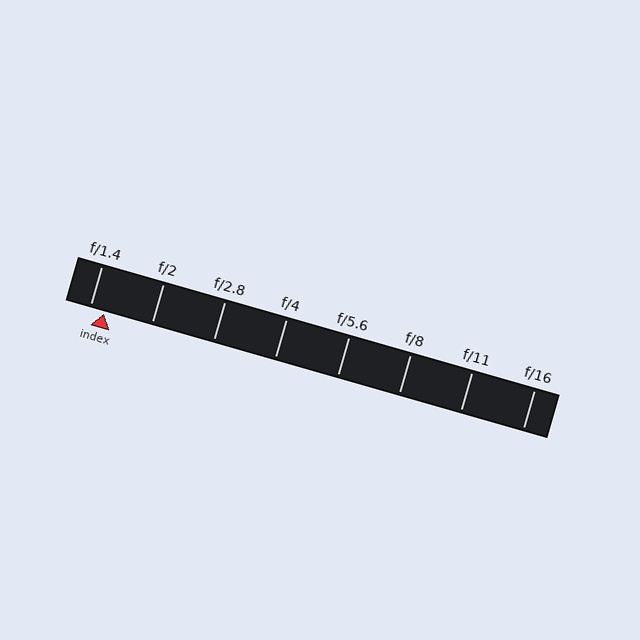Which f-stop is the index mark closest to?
The index mark is closest to f/1.4.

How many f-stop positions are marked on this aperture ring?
There are 8 f-stop positions marked.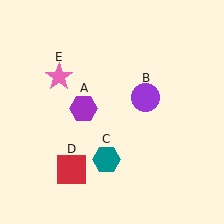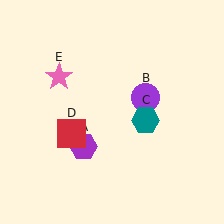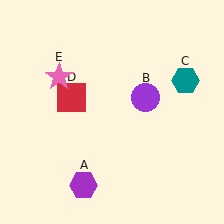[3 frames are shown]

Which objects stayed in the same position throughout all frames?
Purple circle (object B) and pink star (object E) remained stationary.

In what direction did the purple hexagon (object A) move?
The purple hexagon (object A) moved down.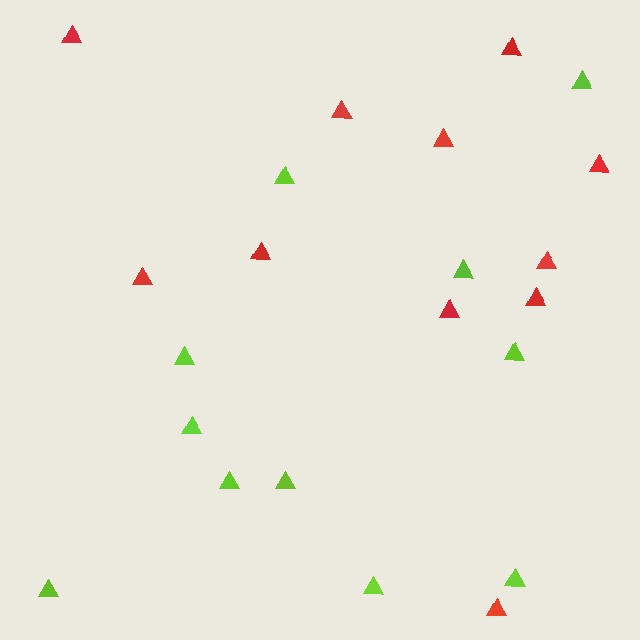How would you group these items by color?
There are 2 groups: one group of lime triangles (11) and one group of red triangles (11).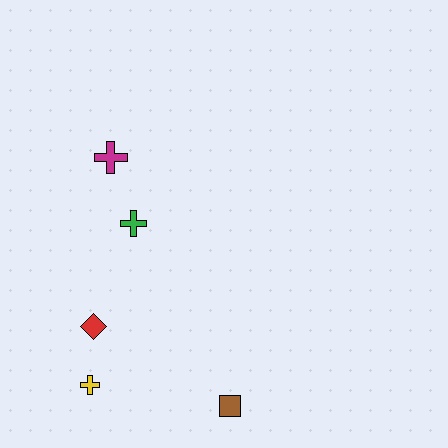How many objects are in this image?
There are 5 objects.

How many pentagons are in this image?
There are no pentagons.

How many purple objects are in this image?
There are no purple objects.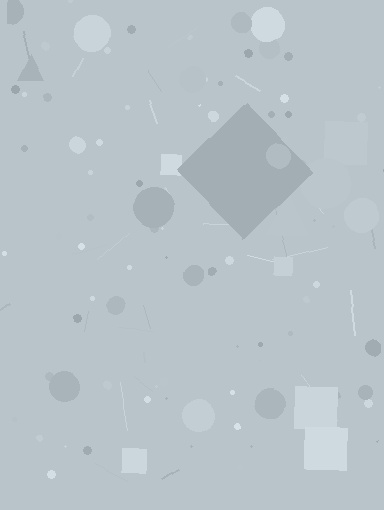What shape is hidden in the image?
A diamond is hidden in the image.